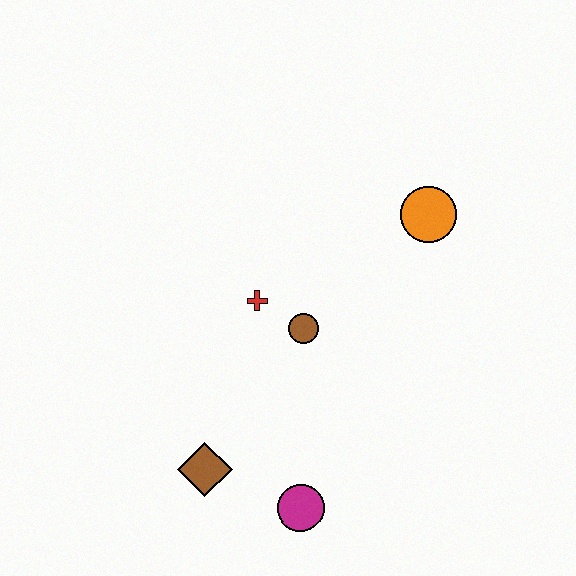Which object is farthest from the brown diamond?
The orange circle is farthest from the brown diamond.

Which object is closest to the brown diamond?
The magenta circle is closest to the brown diamond.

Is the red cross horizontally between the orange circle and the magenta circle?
No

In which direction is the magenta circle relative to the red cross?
The magenta circle is below the red cross.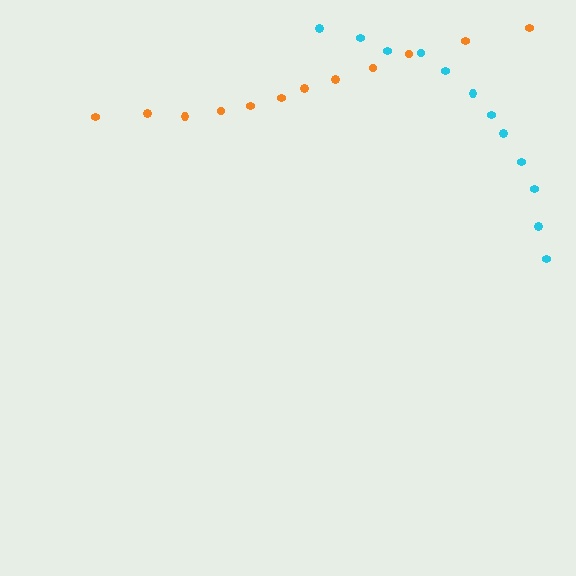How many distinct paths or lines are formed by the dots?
There are 2 distinct paths.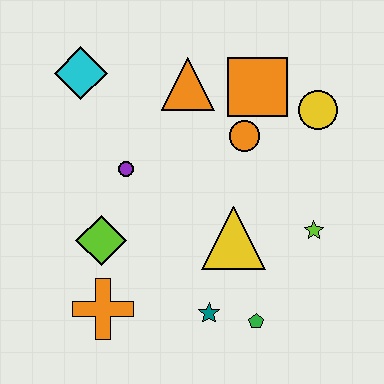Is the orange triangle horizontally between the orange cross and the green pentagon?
Yes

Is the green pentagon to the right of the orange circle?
Yes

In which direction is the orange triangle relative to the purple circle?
The orange triangle is above the purple circle.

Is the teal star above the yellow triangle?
No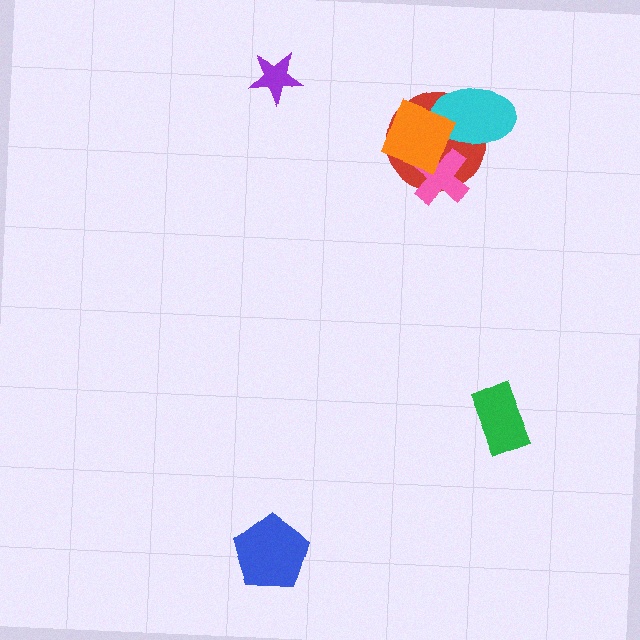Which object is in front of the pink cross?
The orange square is in front of the pink cross.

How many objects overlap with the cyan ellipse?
2 objects overlap with the cyan ellipse.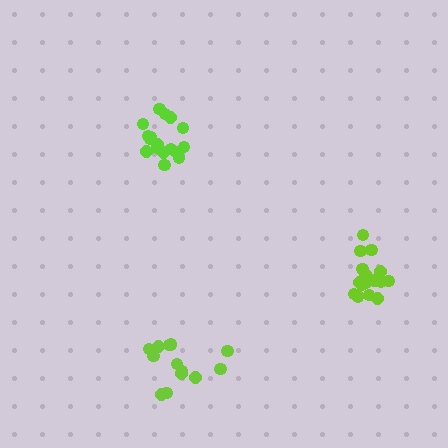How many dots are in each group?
Group 1: 13 dots, Group 2: 18 dots, Group 3: 16 dots (47 total).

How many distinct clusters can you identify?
There are 3 distinct clusters.